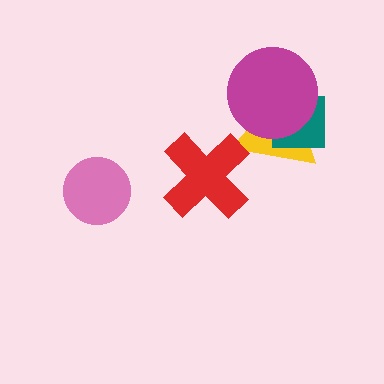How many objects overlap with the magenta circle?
2 objects overlap with the magenta circle.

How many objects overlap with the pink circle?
0 objects overlap with the pink circle.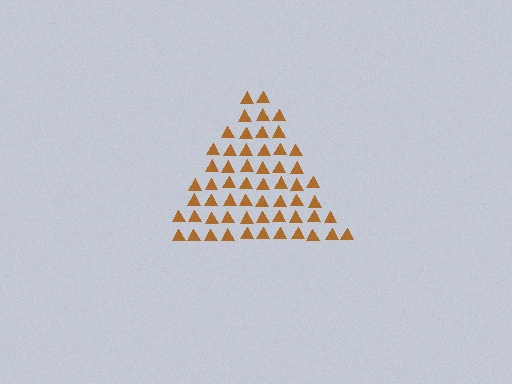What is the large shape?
The large shape is a triangle.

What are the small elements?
The small elements are triangles.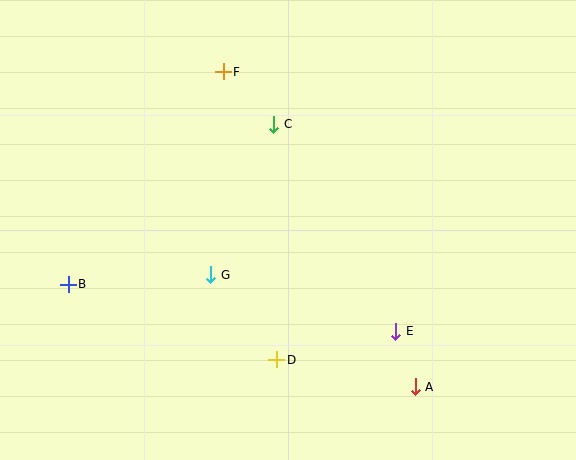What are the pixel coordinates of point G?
Point G is at (211, 275).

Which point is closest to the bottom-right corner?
Point A is closest to the bottom-right corner.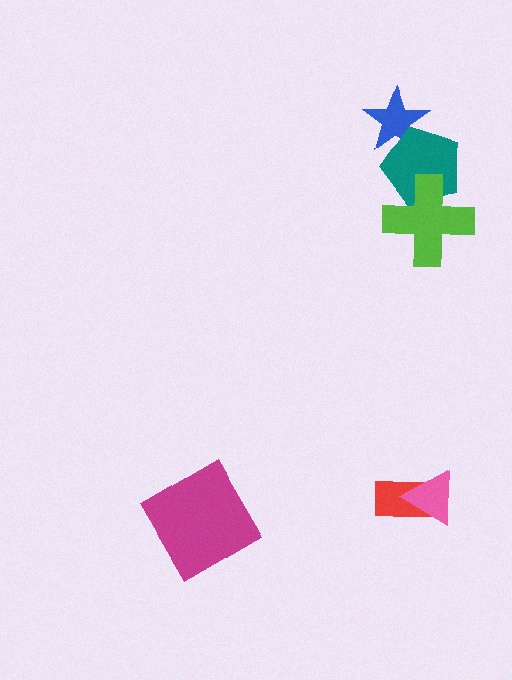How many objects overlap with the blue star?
1 object overlaps with the blue star.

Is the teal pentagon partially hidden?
Yes, it is partially covered by another shape.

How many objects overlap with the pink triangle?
1 object overlaps with the pink triangle.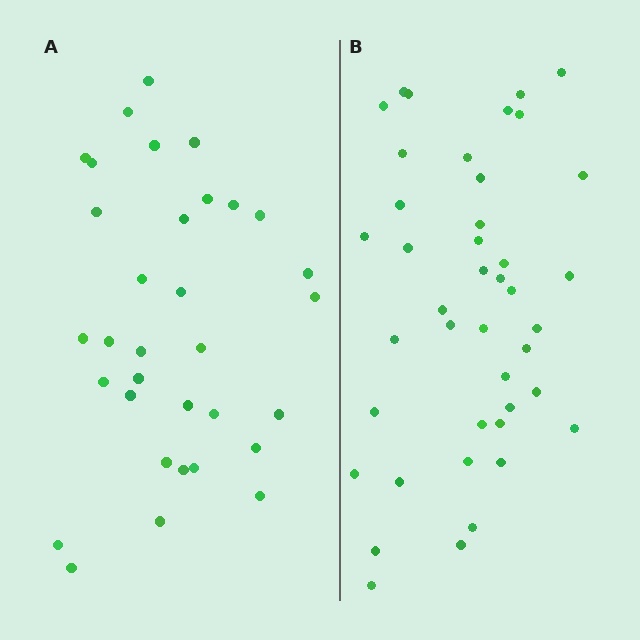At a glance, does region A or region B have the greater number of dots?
Region B (the right region) has more dots.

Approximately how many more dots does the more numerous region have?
Region B has roughly 8 or so more dots than region A.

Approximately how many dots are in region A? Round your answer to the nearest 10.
About 30 dots. (The exact count is 33, which rounds to 30.)